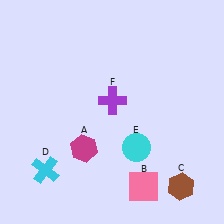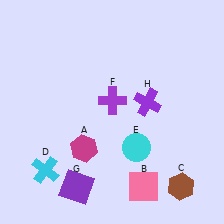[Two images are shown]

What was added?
A purple square (G), a purple cross (H) were added in Image 2.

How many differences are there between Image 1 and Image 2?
There are 2 differences between the two images.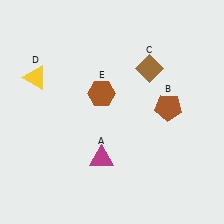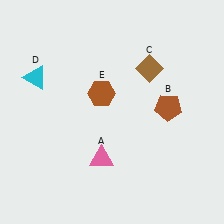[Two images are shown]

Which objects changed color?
A changed from magenta to pink. D changed from yellow to cyan.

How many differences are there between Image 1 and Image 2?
There are 2 differences between the two images.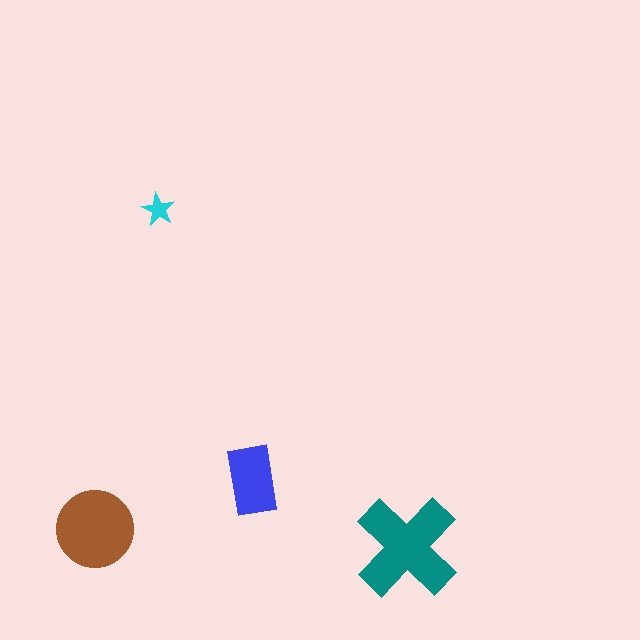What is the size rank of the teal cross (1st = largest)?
1st.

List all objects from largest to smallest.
The teal cross, the brown circle, the blue rectangle, the cyan star.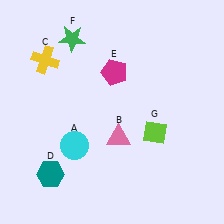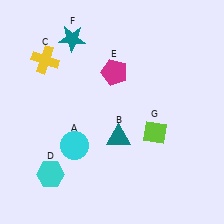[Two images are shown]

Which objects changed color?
B changed from pink to teal. D changed from teal to cyan. F changed from green to teal.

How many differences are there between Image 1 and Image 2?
There are 3 differences between the two images.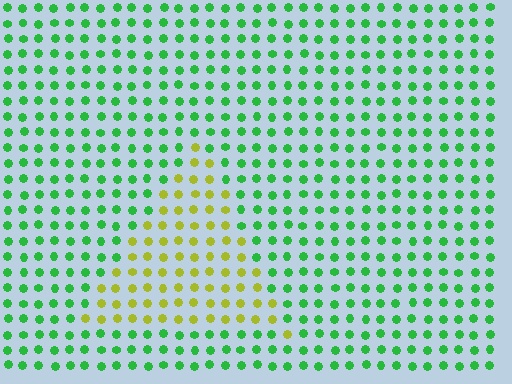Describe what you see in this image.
The image is filled with small green elements in a uniform arrangement. A triangle-shaped region is visible where the elements are tinted to a slightly different hue, forming a subtle color boundary.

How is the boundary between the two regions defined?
The boundary is defined purely by a slight shift in hue (about 60 degrees). Spacing, size, and orientation are identical on both sides.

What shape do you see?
I see a triangle.